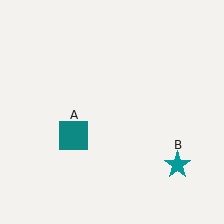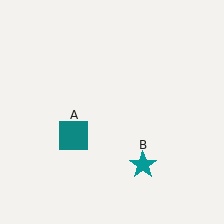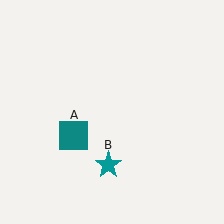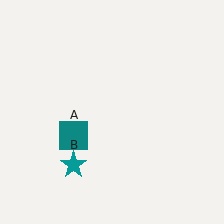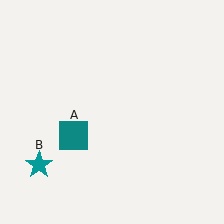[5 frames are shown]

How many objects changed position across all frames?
1 object changed position: teal star (object B).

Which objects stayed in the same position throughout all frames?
Teal square (object A) remained stationary.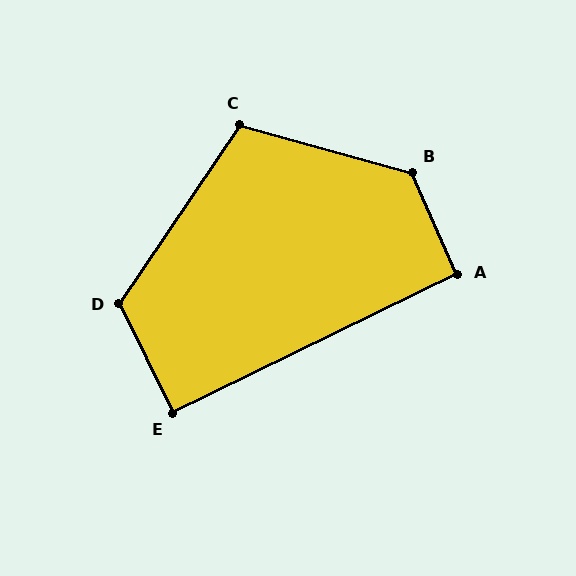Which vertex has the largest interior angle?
B, at approximately 129 degrees.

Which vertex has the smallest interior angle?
E, at approximately 90 degrees.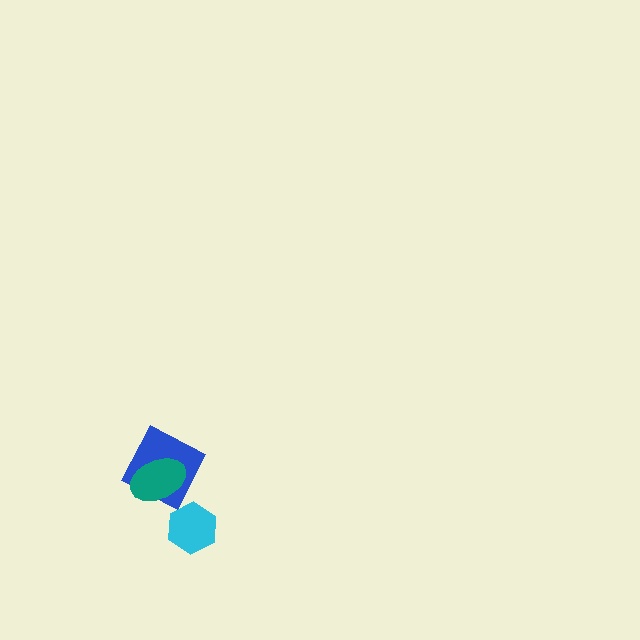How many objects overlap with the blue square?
1 object overlaps with the blue square.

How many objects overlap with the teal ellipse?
1 object overlaps with the teal ellipse.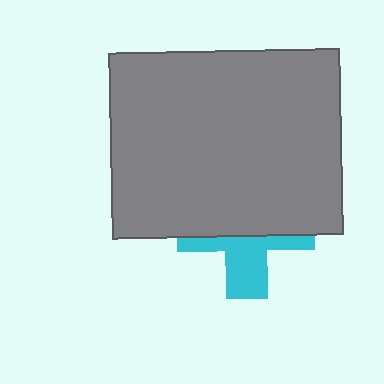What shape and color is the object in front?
The object in front is a gray rectangle.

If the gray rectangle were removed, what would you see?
You would see the complete cyan cross.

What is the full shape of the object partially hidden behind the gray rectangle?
The partially hidden object is a cyan cross.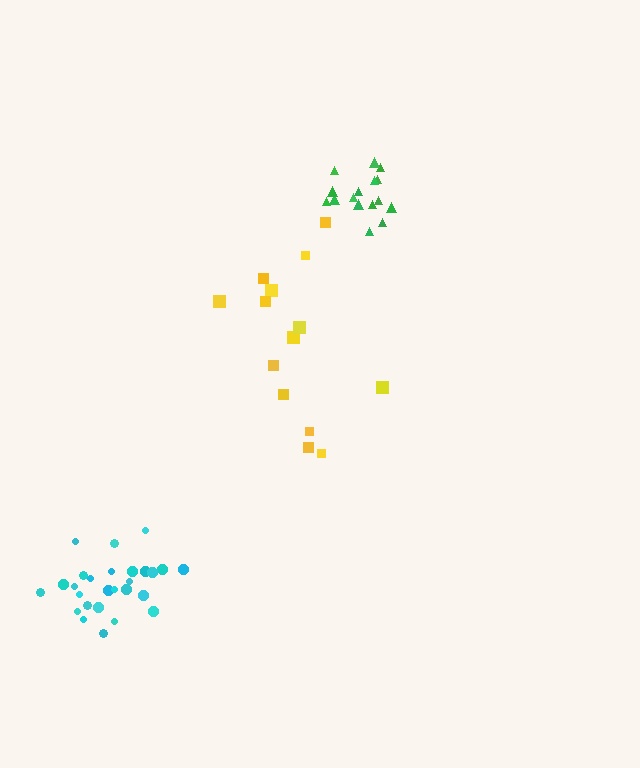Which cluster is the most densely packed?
Green.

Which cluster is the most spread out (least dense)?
Yellow.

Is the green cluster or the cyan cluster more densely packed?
Green.